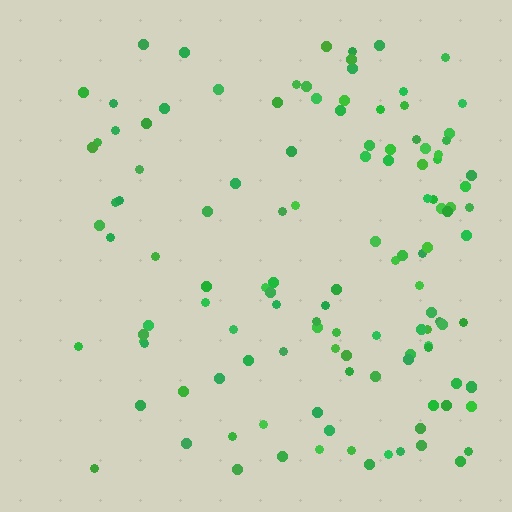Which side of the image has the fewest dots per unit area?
The left.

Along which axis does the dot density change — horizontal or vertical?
Horizontal.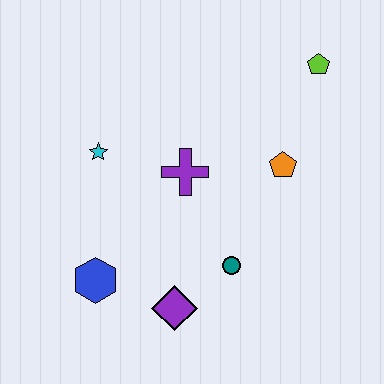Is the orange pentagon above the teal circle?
Yes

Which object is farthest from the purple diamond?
The lime pentagon is farthest from the purple diamond.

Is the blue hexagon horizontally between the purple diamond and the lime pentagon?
No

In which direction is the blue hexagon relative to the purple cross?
The blue hexagon is below the purple cross.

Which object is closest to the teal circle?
The purple diamond is closest to the teal circle.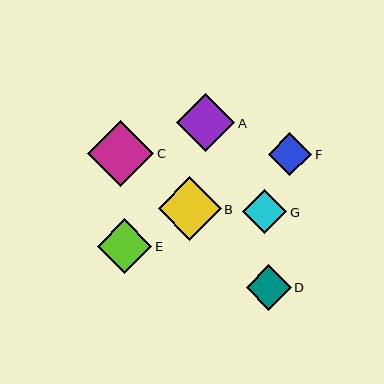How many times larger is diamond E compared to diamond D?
Diamond E is approximately 1.2 times the size of diamond D.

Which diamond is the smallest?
Diamond F is the smallest with a size of approximately 44 pixels.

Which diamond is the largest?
Diamond C is the largest with a size of approximately 67 pixels.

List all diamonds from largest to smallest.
From largest to smallest: C, B, A, E, D, G, F.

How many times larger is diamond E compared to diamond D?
Diamond E is approximately 1.2 times the size of diamond D.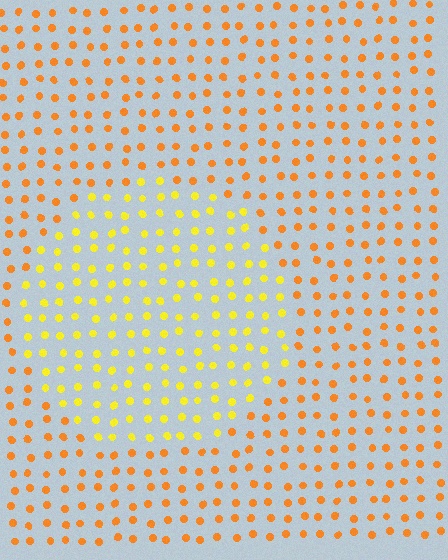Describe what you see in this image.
The image is filled with small orange elements in a uniform arrangement. A circle-shaped region is visible where the elements are tinted to a slightly different hue, forming a subtle color boundary.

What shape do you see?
I see a circle.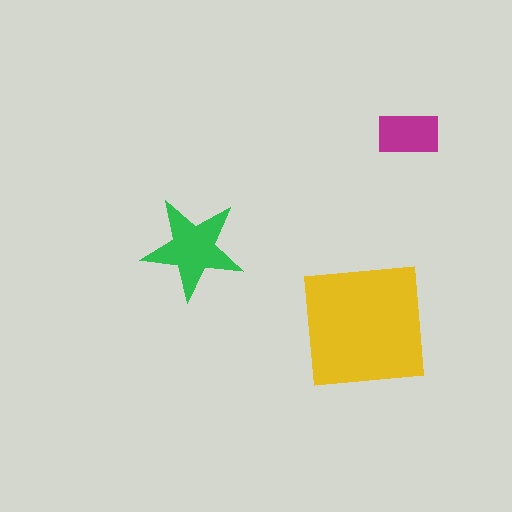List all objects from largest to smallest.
The yellow square, the green star, the magenta rectangle.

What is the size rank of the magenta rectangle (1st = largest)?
3rd.